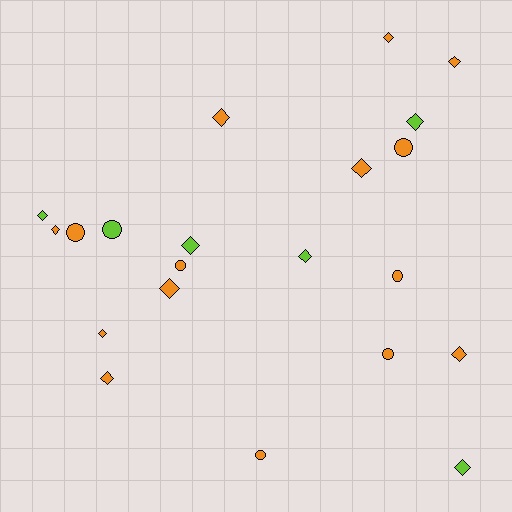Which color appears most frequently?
Orange, with 15 objects.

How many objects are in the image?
There are 21 objects.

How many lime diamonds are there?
There are 5 lime diamonds.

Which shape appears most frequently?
Diamond, with 14 objects.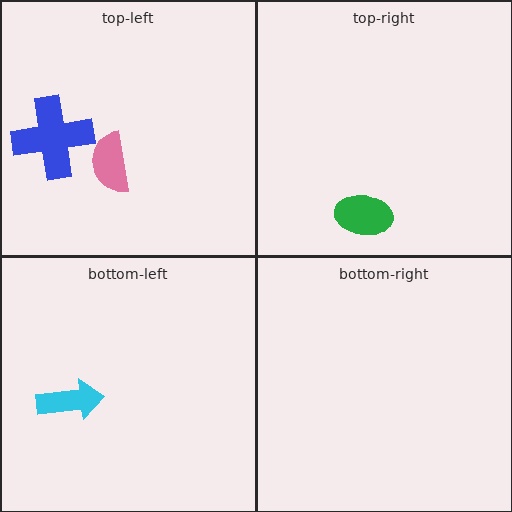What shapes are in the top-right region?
The green ellipse.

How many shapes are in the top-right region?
1.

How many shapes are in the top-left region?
2.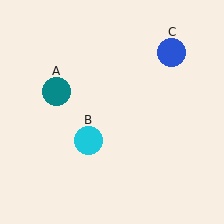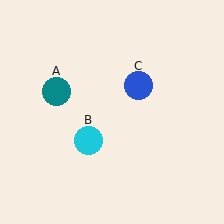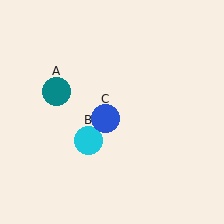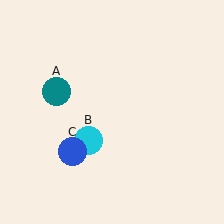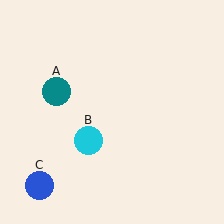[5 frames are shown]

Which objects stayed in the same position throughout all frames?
Teal circle (object A) and cyan circle (object B) remained stationary.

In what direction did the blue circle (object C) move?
The blue circle (object C) moved down and to the left.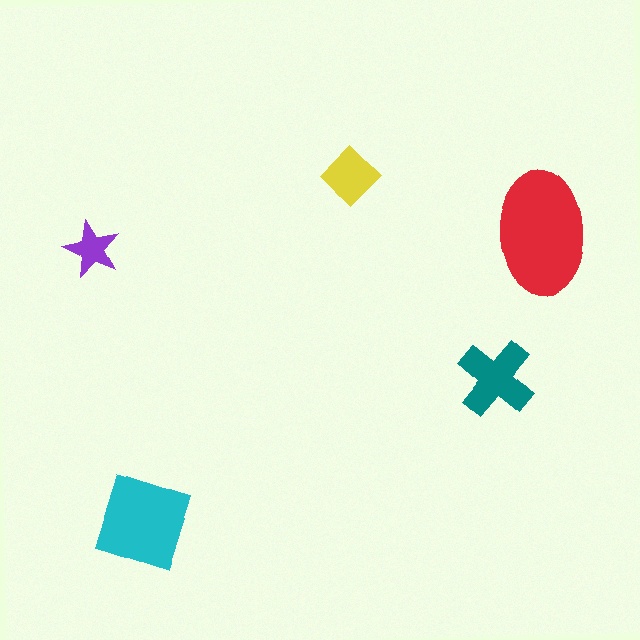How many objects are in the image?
There are 5 objects in the image.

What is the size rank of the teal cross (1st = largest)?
3rd.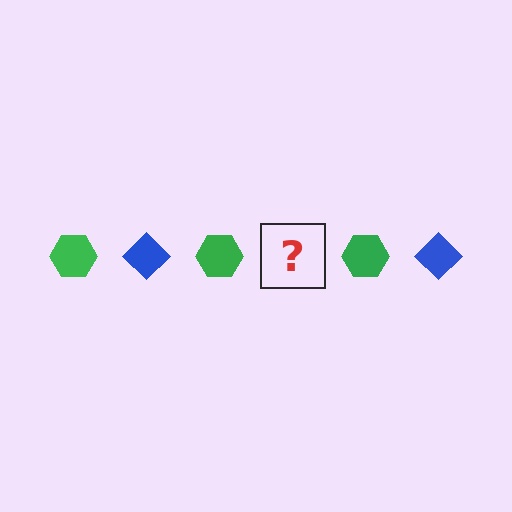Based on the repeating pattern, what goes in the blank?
The blank should be a blue diamond.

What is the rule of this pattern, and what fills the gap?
The rule is that the pattern alternates between green hexagon and blue diamond. The gap should be filled with a blue diamond.